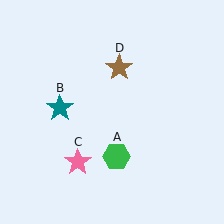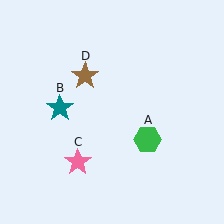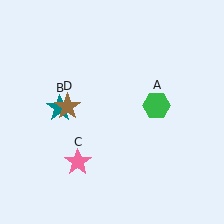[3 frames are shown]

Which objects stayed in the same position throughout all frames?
Teal star (object B) and pink star (object C) remained stationary.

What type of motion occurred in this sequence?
The green hexagon (object A), brown star (object D) rotated counterclockwise around the center of the scene.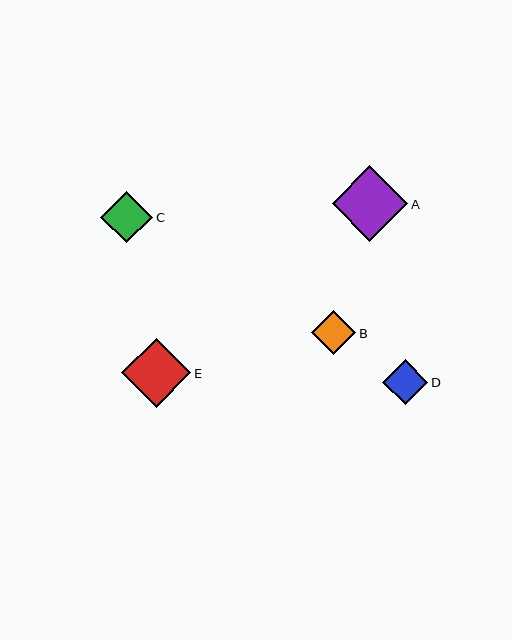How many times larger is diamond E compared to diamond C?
Diamond E is approximately 1.3 times the size of diamond C.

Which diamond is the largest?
Diamond A is the largest with a size of approximately 76 pixels.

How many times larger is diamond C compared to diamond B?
Diamond C is approximately 1.2 times the size of diamond B.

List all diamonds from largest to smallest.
From largest to smallest: A, E, C, D, B.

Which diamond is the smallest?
Diamond B is the smallest with a size of approximately 44 pixels.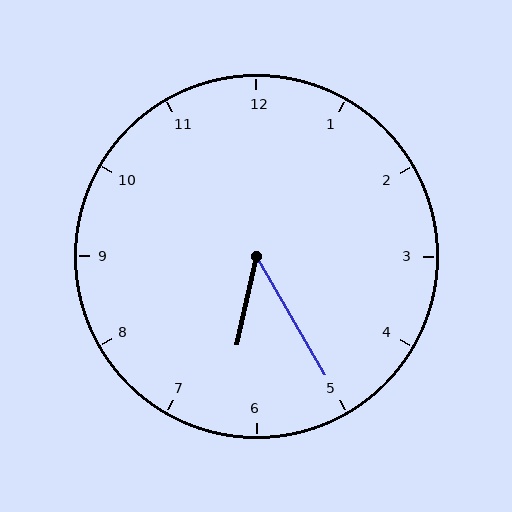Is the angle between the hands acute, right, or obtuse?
It is acute.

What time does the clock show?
6:25.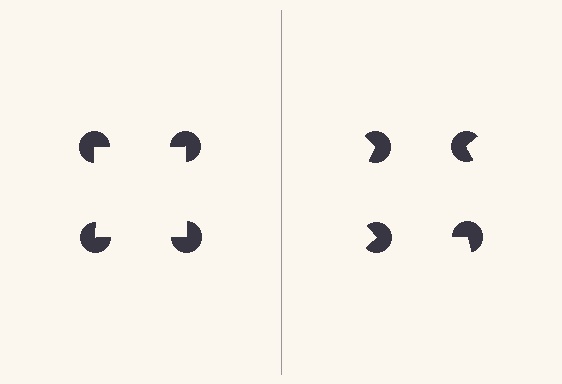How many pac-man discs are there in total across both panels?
8 — 4 on each side.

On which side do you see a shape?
An illusory square appears on the left side. On the right side the wedge cuts are rotated, so no coherent shape forms.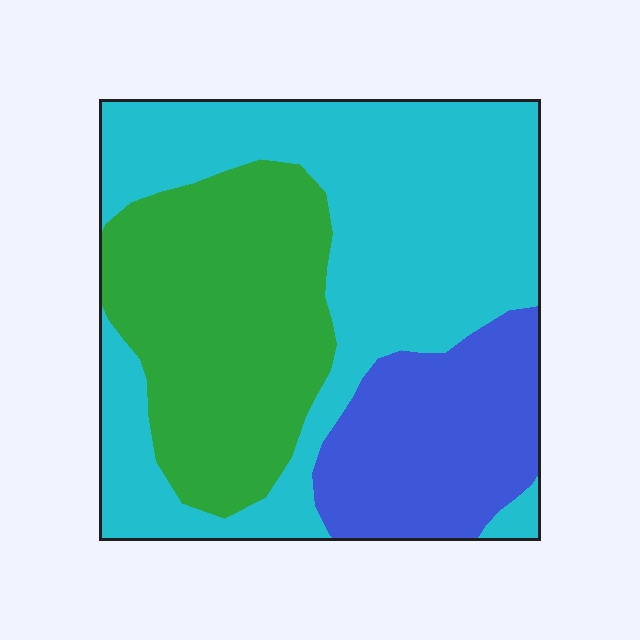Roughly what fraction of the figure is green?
Green covers 31% of the figure.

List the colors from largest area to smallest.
From largest to smallest: cyan, green, blue.